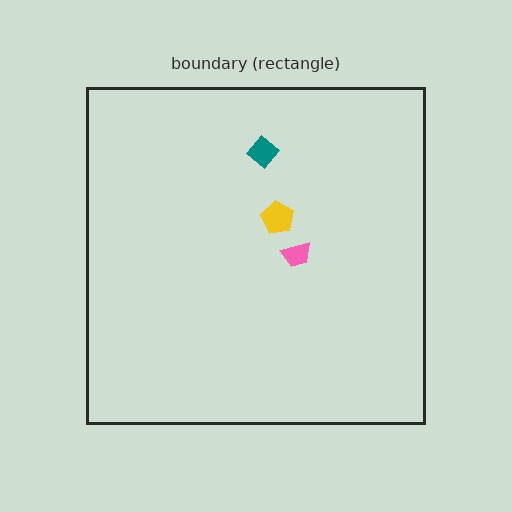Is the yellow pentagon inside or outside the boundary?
Inside.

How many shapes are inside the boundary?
3 inside, 0 outside.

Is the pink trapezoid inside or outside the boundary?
Inside.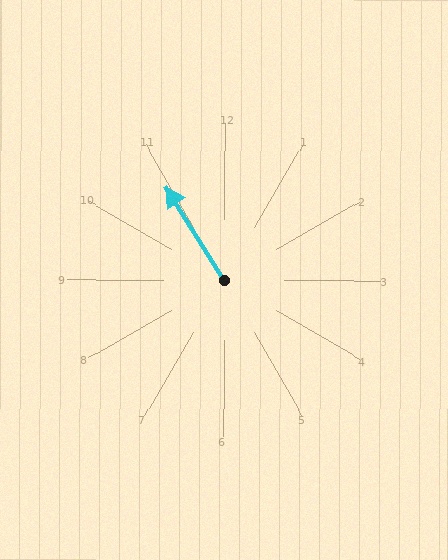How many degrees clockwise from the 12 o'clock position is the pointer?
Approximately 328 degrees.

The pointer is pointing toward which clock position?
Roughly 11 o'clock.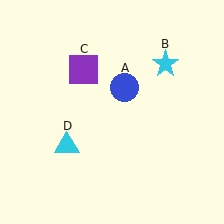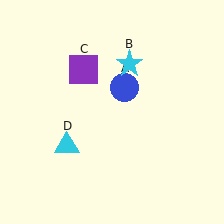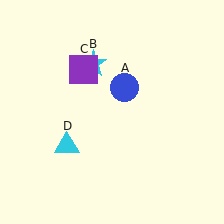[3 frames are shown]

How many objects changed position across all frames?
1 object changed position: cyan star (object B).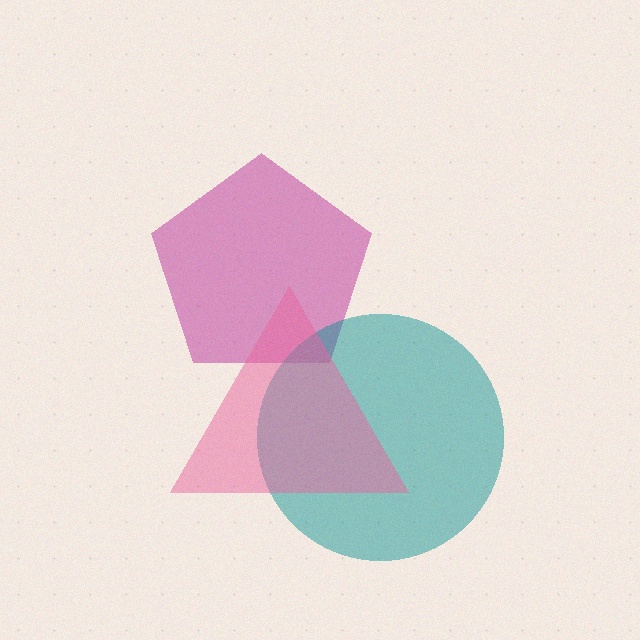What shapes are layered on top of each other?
The layered shapes are: a magenta pentagon, a teal circle, a pink triangle.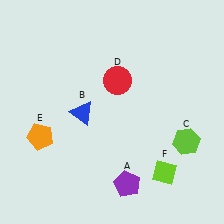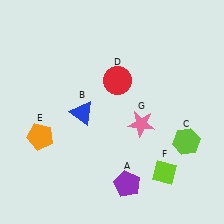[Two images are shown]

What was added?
A pink star (G) was added in Image 2.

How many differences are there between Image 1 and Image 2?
There is 1 difference between the two images.